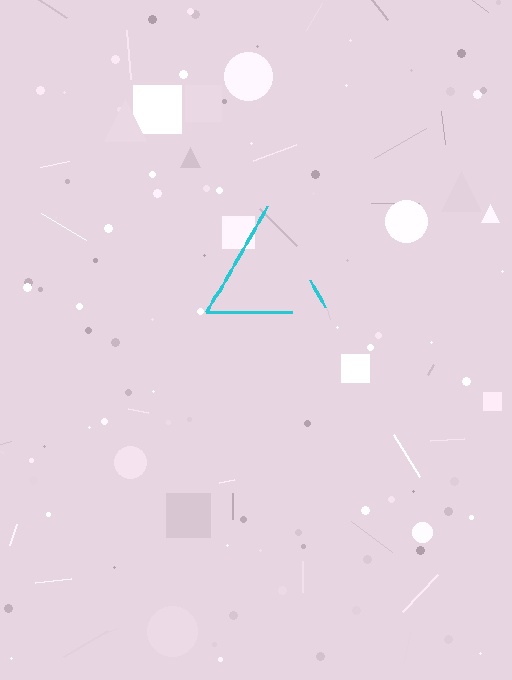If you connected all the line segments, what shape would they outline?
They would outline a triangle.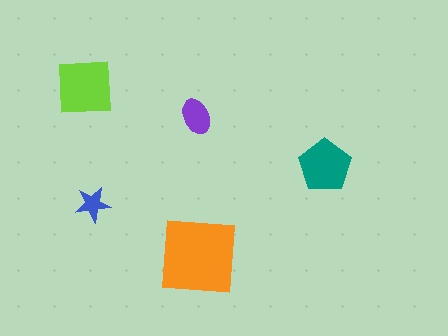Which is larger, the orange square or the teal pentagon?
The orange square.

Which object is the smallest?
The blue star.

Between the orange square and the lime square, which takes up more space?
The orange square.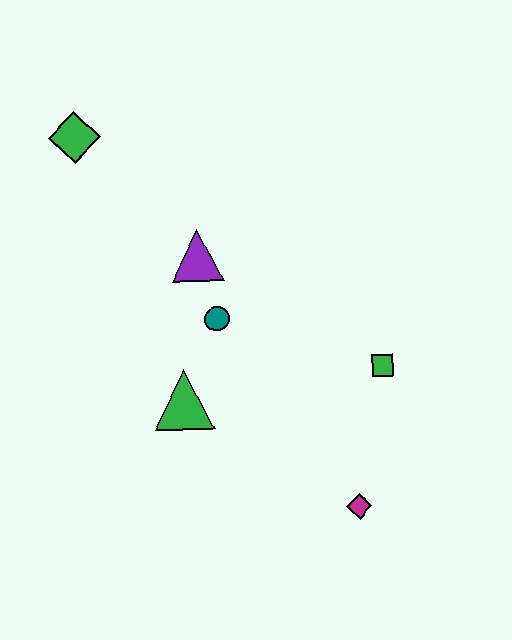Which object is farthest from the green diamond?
The magenta diamond is farthest from the green diamond.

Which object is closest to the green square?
The magenta diamond is closest to the green square.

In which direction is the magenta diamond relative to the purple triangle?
The magenta diamond is below the purple triangle.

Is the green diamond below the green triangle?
No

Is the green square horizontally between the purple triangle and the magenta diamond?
No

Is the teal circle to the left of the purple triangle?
No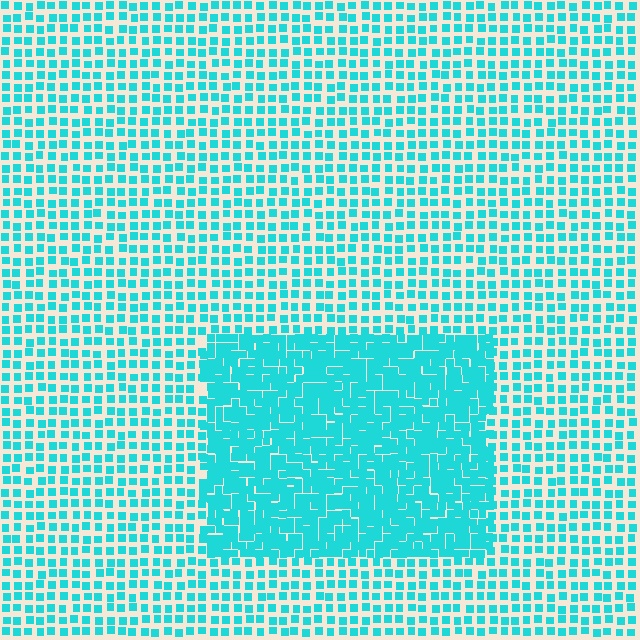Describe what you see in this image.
The image contains small cyan elements arranged at two different densities. A rectangle-shaped region is visible where the elements are more densely packed than the surrounding area.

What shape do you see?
I see a rectangle.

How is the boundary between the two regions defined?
The boundary is defined by a change in element density (approximately 2.1x ratio). All elements are the same color, size, and shape.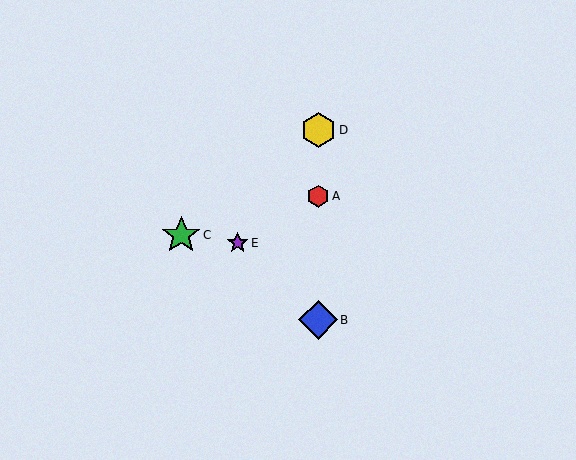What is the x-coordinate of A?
Object A is at x≈318.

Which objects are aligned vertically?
Objects A, B, D are aligned vertically.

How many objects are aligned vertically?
3 objects (A, B, D) are aligned vertically.